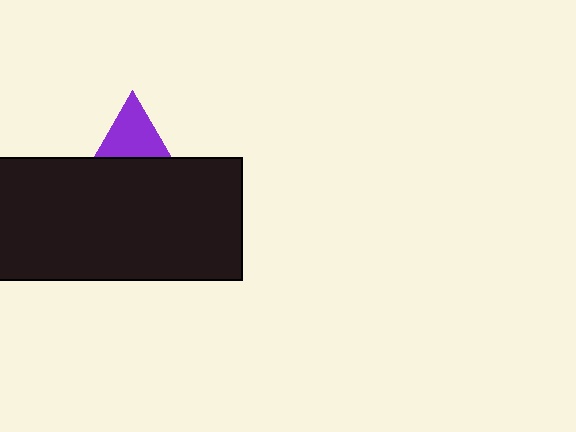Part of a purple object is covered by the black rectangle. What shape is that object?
It is a triangle.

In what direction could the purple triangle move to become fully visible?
The purple triangle could move up. That would shift it out from behind the black rectangle entirely.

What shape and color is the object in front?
The object in front is a black rectangle.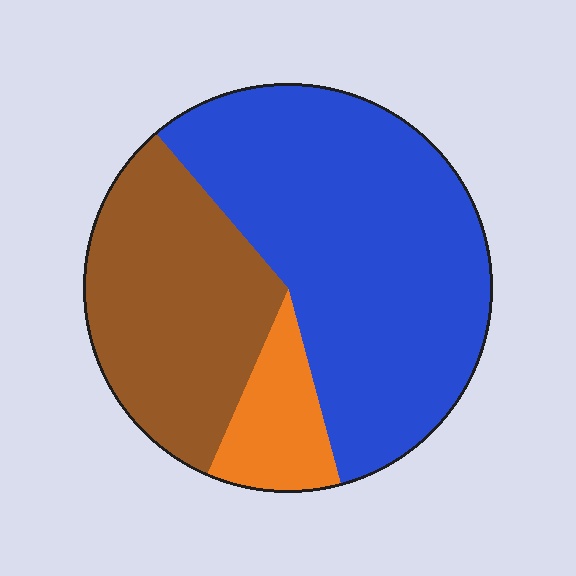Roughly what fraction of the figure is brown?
Brown takes up about one third (1/3) of the figure.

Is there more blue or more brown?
Blue.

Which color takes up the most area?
Blue, at roughly 55%.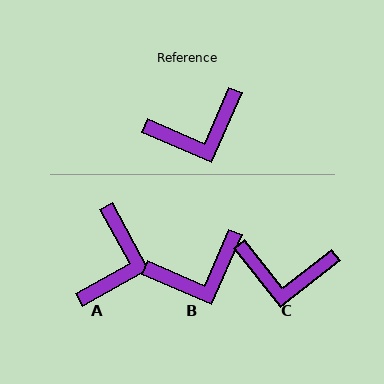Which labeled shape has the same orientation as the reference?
B.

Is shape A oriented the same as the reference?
No, it is off by about 52 degrees.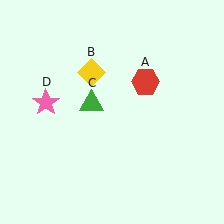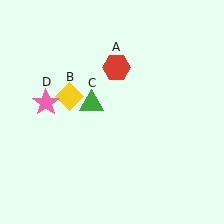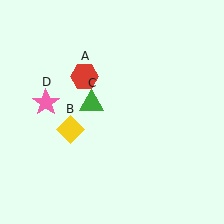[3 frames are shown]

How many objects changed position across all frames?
2 objects changed position: red hexagon (object A), yellow diamond (object B).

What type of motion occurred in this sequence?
The red hexagon (object A), yellow diamond (object B) rotated counterclockwise around the center of the scene.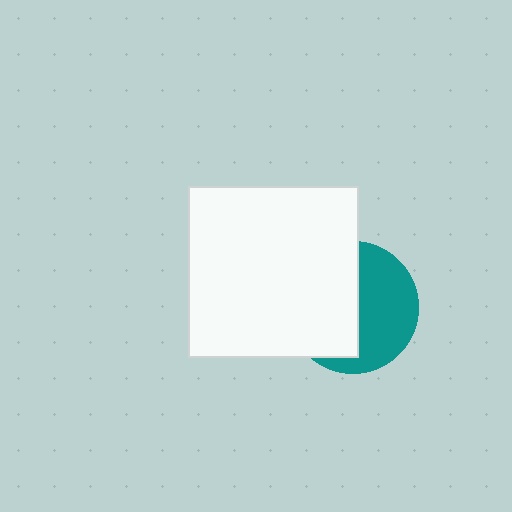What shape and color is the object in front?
The object in front is a white square.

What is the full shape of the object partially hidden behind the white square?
The partially hidden object is a teal circle.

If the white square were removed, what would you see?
You would see the complete teal circle.